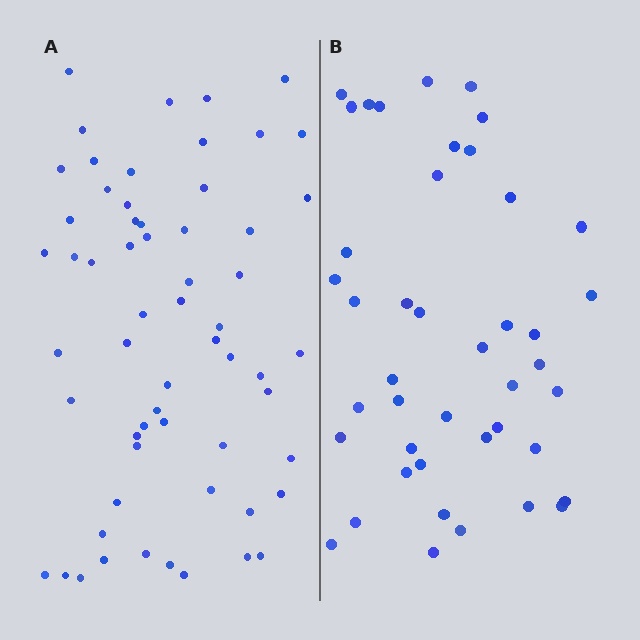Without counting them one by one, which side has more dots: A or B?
Region A (the left region) has more dots.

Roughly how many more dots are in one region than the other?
Region A has approximately 15 more dots than region B.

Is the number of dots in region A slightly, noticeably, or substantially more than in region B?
Region A has noticeably more, but not dramatically so. The ratio is roughly 1.4 to 1.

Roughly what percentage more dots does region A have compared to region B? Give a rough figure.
About 40% more.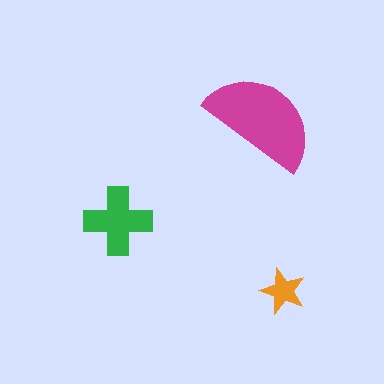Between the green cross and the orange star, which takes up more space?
The green cross.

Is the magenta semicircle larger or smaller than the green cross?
Larger.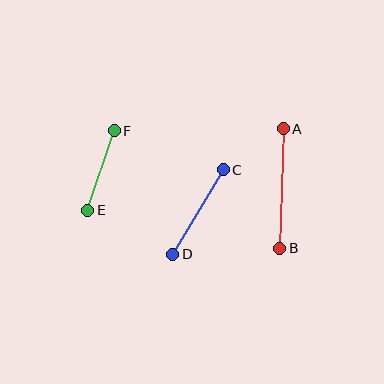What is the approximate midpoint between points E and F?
The midpoint is at approximately (101, 170) pixels.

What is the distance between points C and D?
The distance is approximately 99 pixels.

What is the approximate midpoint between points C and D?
The midpoint is at approximately (198, 212) pixels.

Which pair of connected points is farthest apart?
Points A and B are farthest apart.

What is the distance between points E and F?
The distance is approximately 84 pixels.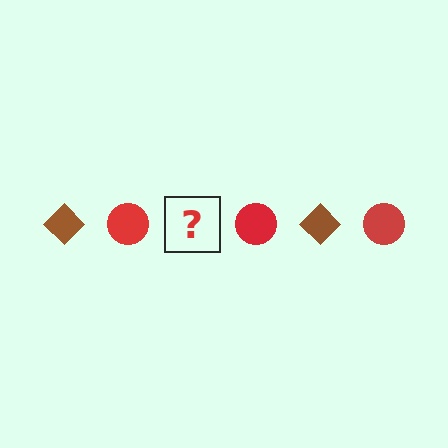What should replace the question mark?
The question mark should be replaced with a brown diamond.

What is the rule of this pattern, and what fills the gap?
The rule is that the pattern alternates between brown diamond and red circle. The gap should be filled with a brown diamond.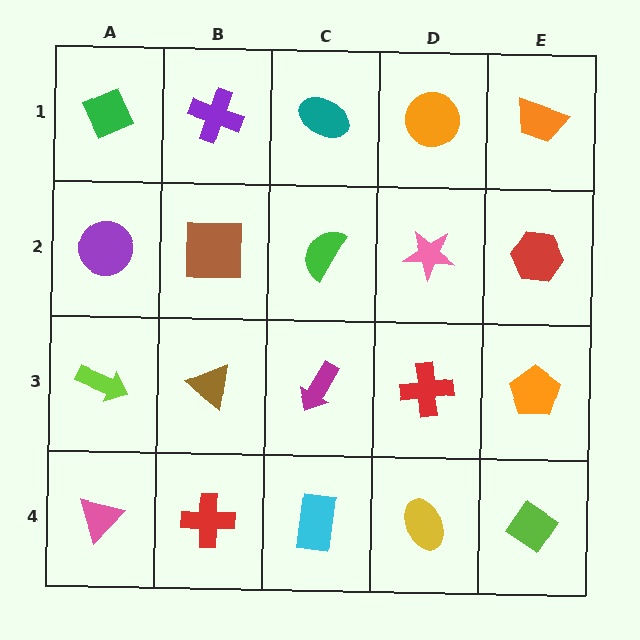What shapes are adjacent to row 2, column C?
A teal ellipse (row 1, column C), a magenta arrow (row 3, column C), a brown square (row 2, column B), a pink star (row 2, column D).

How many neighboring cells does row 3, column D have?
4.